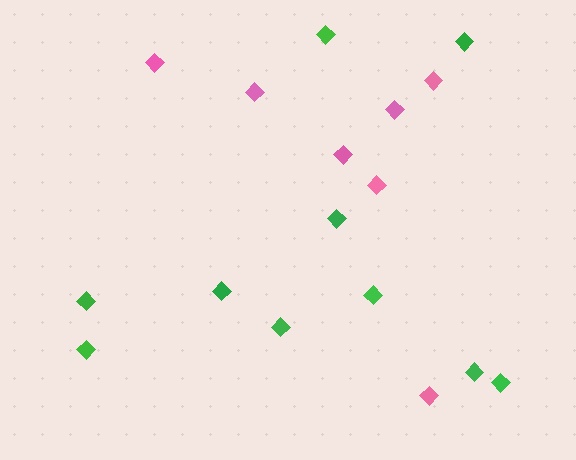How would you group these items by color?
There are 2 groups: one group of pink diamonds (7) and one group of green diamonds (10).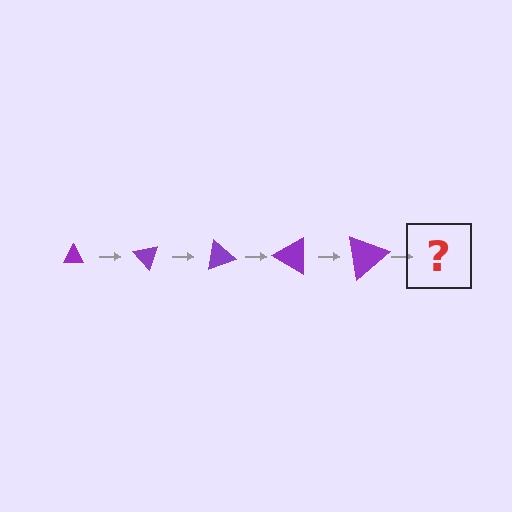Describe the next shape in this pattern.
It should be a triangle, larger than the previous one and rotated 250 degrees from the start.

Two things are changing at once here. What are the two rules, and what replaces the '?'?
The two rules are that the triangle grows larger each step and it rotates 50 degrees each step. The '?' should be a triangle, larger than the previous one and rotated 250 degrees from the start.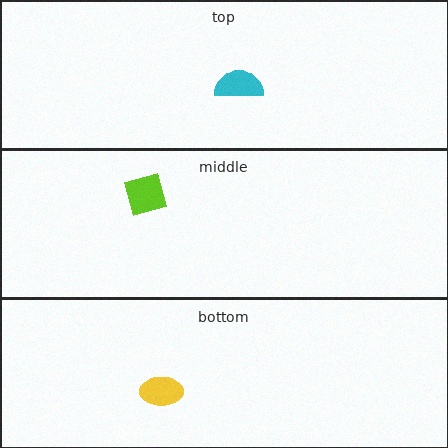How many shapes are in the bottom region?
1.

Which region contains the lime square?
The middle region.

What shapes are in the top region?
The cyan semicircle.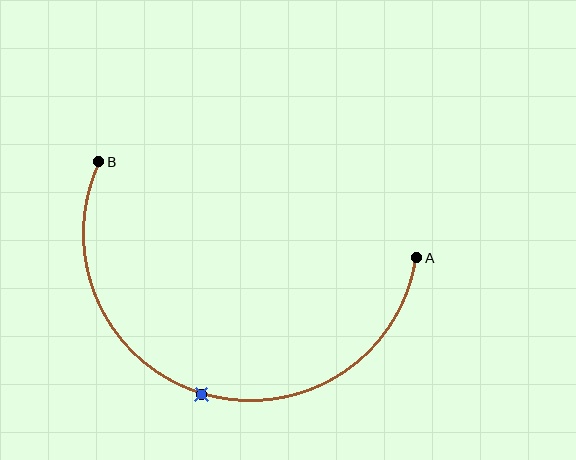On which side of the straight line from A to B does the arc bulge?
The arc bulges below the straight line connecting A and B.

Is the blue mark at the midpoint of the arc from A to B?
Yes. The blue mark lies on the arc at equal arc-length from both A and B — it is the arc midpoint.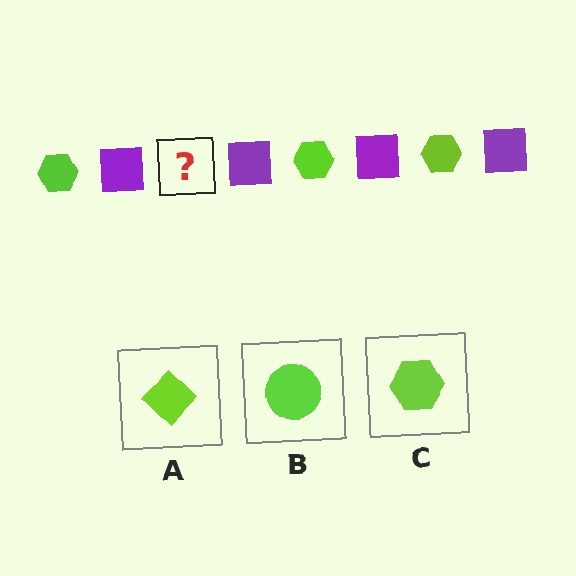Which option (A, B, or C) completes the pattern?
C.